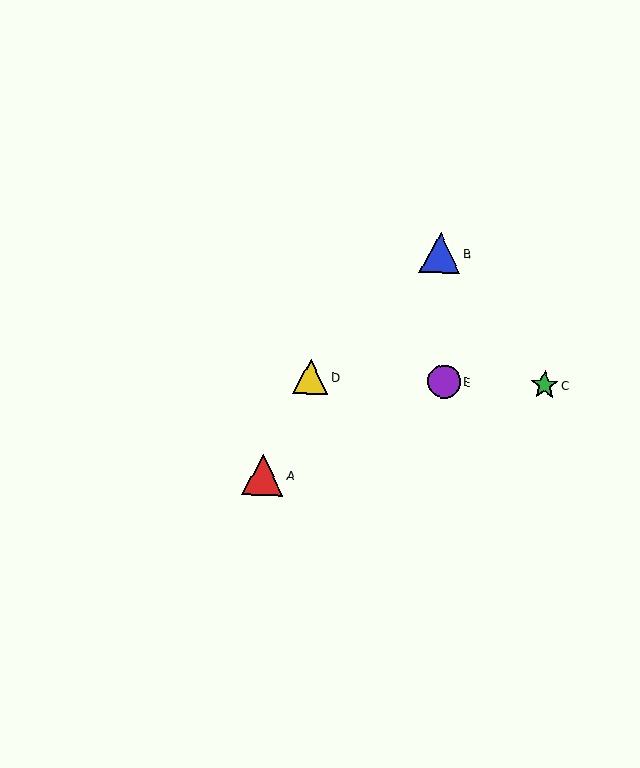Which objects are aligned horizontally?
Objects C, D, E are aligned horizontally.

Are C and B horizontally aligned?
No, C is at y≈385 and B is at y≈253.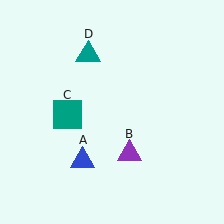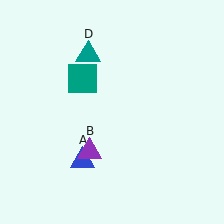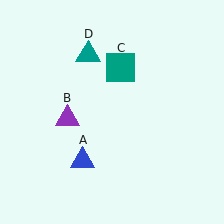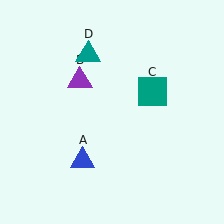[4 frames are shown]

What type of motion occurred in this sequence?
The purple triangle (object B), teal square (object C) rotated clockwise around the center of the scene.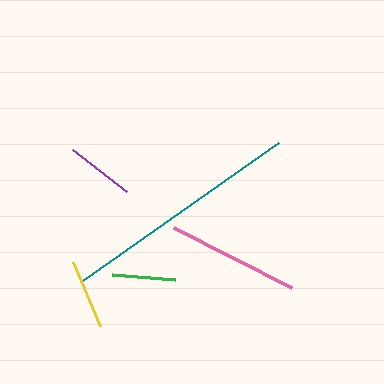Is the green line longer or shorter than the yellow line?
The yellow line is longer than the green line.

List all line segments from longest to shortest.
From longest to shortest: teal, pink, yellow, purple, green.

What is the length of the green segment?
The green segment is approximately 63 pixels long.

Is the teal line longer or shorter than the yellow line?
The teal line is longer than the yellow line.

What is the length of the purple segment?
The purple segment is approximately 69 pixels long.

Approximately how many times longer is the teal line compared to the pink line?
The teal line is approximately 1.8 times the length of the pink line.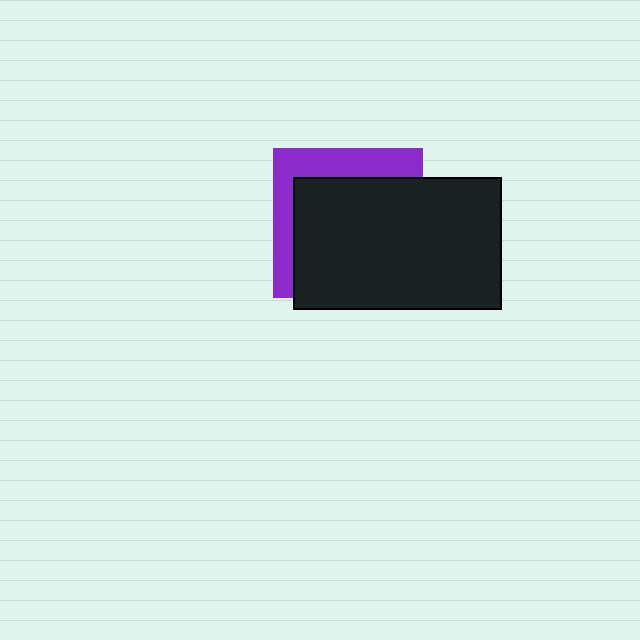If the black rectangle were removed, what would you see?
You would see the complete purple square.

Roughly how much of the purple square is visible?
A small part of it is visible (roughly 31%).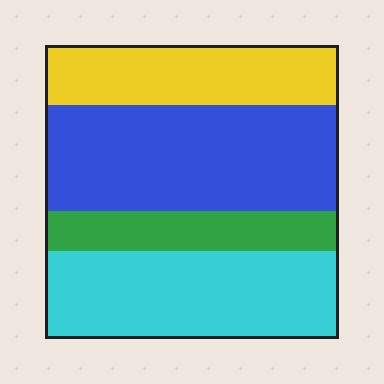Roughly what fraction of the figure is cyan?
Cyan takes up about one third (1/3) of the figure.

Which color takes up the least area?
Green, at roughly 15%.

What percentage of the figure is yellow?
Yellow takes up about one fifth (1/5) of the figure.